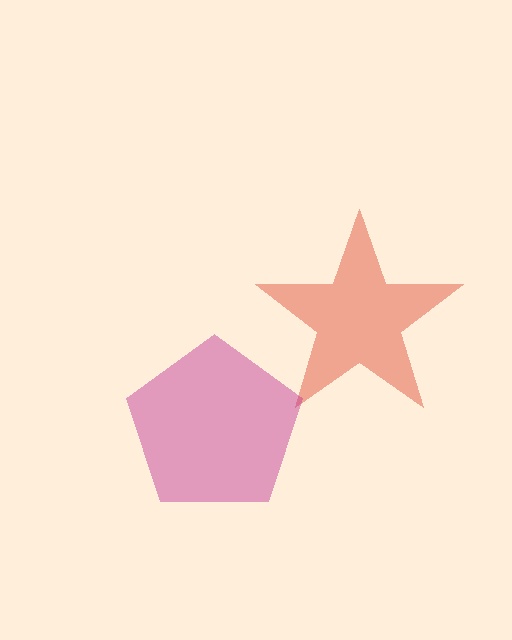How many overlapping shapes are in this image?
There are 2 overlapping shapes in the image.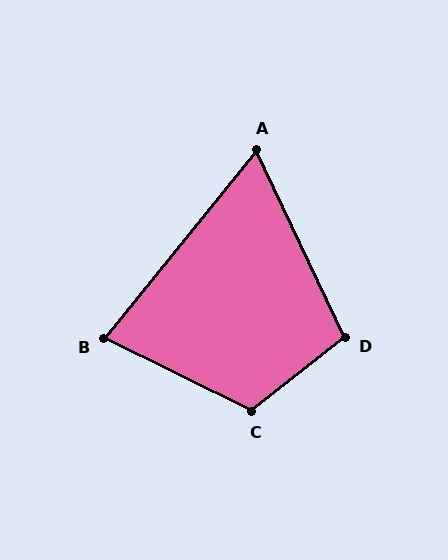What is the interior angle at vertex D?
Approximately 103 degrees (obtuse).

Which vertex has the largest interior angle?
C, at approximately 116 degrees.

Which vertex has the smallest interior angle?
A, at approximately 64 degrees.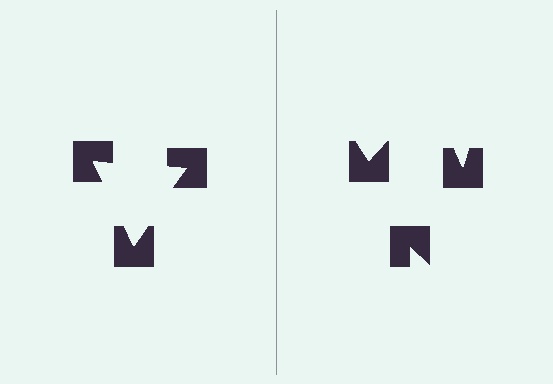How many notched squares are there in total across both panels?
6 — 3 on each side.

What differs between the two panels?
The notched squares are positioned identically on both sides; only the wedge orientations differ. On the left they align to a triangle; on the right they are misaligned.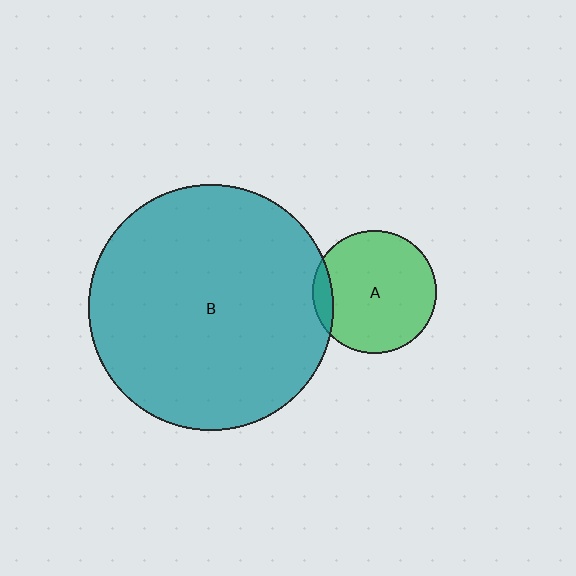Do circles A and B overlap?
Yes.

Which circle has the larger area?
Circle B (teal).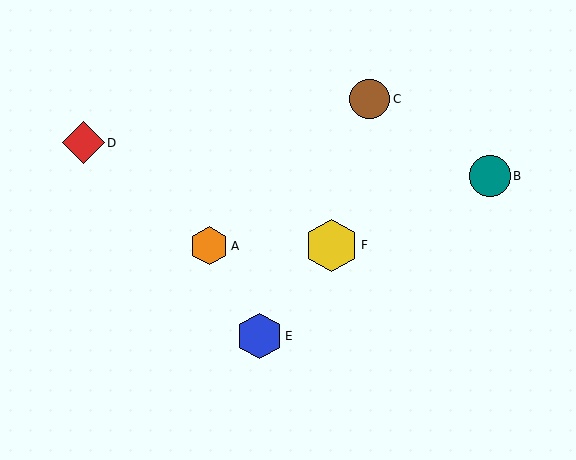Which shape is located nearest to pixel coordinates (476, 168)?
The teal circle (labeled B) at (490, 176) is nearest to that location.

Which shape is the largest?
The yellow hexagon (labeled F) is the largest.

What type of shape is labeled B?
Shape B is a teal circle.